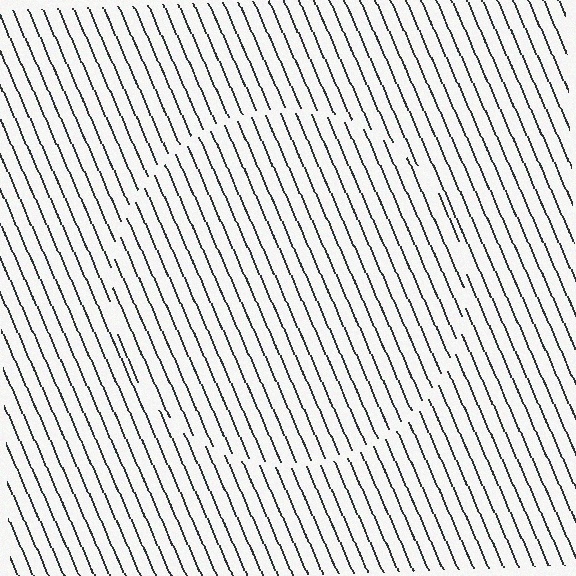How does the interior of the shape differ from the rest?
The interior of the shape contains the same grating, shifted by half a period — the contour is defined by the phase discontinuity where line-ends from the inner and outer gratings abut.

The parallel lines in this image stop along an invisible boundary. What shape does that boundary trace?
An illusory circle. The interior of the shape contains the same grating, shifted by half a period — the contour is defined by the phase discontinuity where line-ends from the inner and outer gratings abut.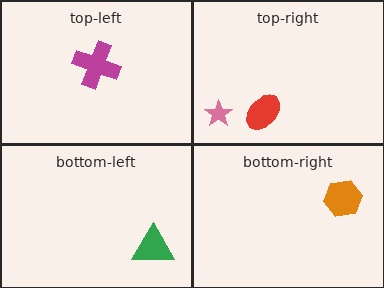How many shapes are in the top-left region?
1.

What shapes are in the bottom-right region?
The orange hexagon.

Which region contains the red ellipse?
The top-right region.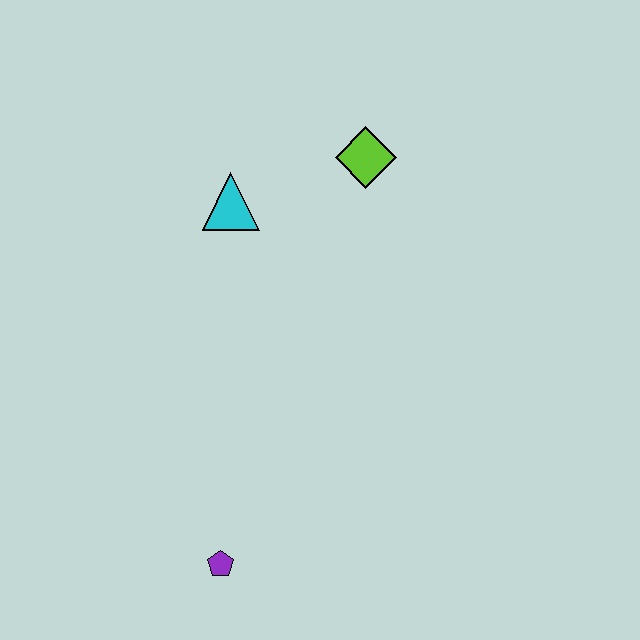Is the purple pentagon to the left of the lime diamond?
Yes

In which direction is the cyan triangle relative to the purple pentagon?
The cyan triangle is above the purple pentagon.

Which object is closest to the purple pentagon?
The cyan triangle is closest to the purple pentagon.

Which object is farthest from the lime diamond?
The purple pentagon is farthest from the lime diamond.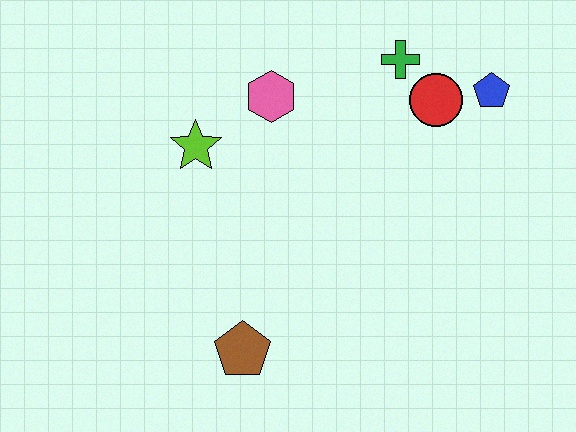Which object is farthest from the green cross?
The brown pentagon is farthest from the green cross.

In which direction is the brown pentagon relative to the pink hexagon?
The brown pentagon is below the pink hexagon.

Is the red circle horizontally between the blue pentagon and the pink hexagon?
Yes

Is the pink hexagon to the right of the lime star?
Yes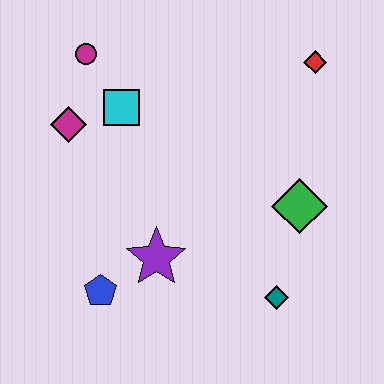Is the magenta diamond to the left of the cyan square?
Yes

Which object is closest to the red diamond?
The green diamond is closest to the red diamond.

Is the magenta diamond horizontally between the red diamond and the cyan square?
No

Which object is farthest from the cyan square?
The teal diamond is farthest from the cyan square.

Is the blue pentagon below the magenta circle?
Yes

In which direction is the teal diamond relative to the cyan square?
The teal diamond is below the cyan square.